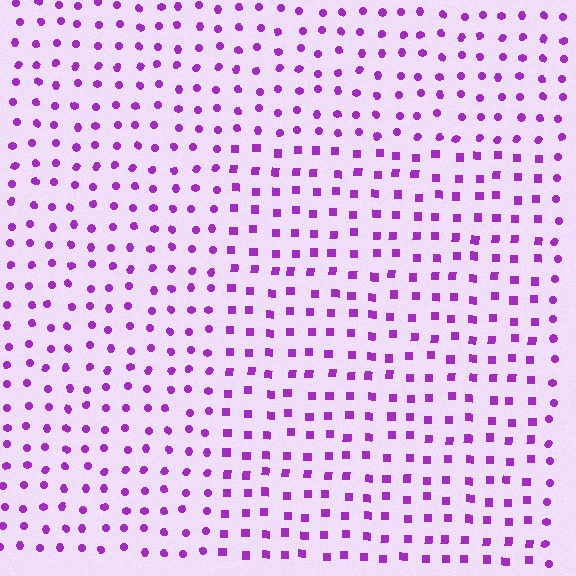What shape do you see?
I see a rectangle.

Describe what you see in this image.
The image is filled with small purple elements arranged in a uniform grid. A rectangle-shaped region contains squares, while the surrounding area contains circles. The boundary is defined purely by the change in element shape.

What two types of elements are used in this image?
The image uses squares inside the rectangle region and circles outside it.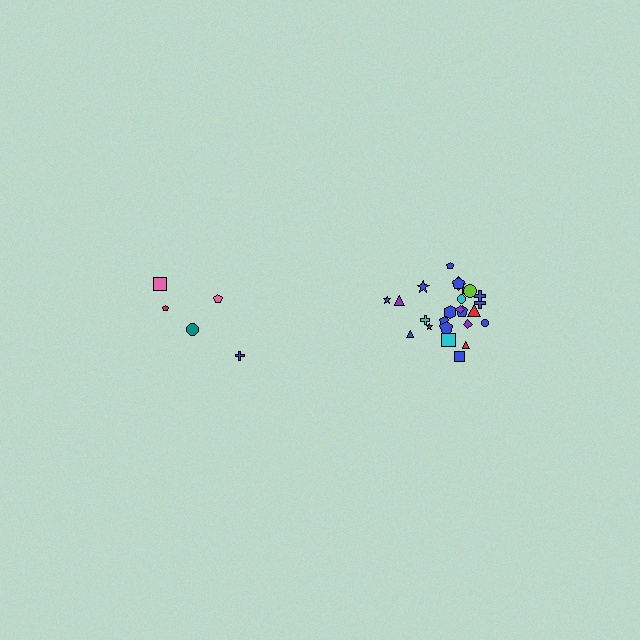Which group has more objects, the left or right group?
The right group.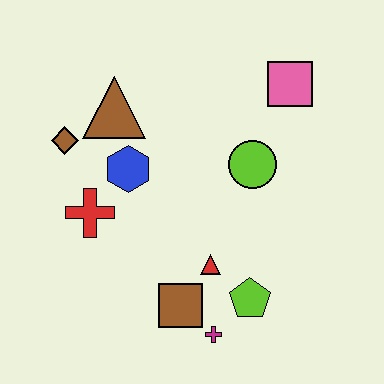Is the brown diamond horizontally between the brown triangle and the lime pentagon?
No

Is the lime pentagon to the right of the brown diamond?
Yes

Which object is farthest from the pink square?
The magenta cross is farthest from the pink square.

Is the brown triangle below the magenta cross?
No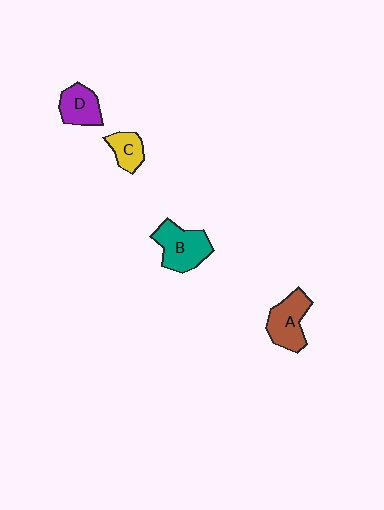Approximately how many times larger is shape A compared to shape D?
Approximately 1.3 times.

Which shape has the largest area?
Shape B (teal).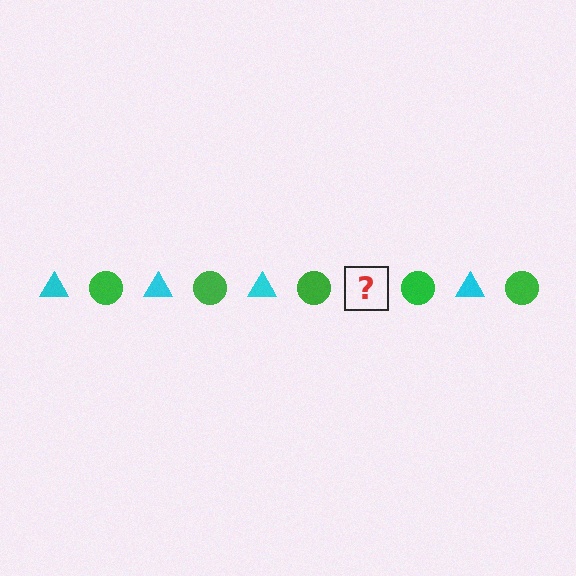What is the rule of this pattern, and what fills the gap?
The rule is that the pattern alternates between cyan triangle and green circle. The gap should be filled with a cyan triangle.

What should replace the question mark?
The question mark should be replaced with a cyan triangle.